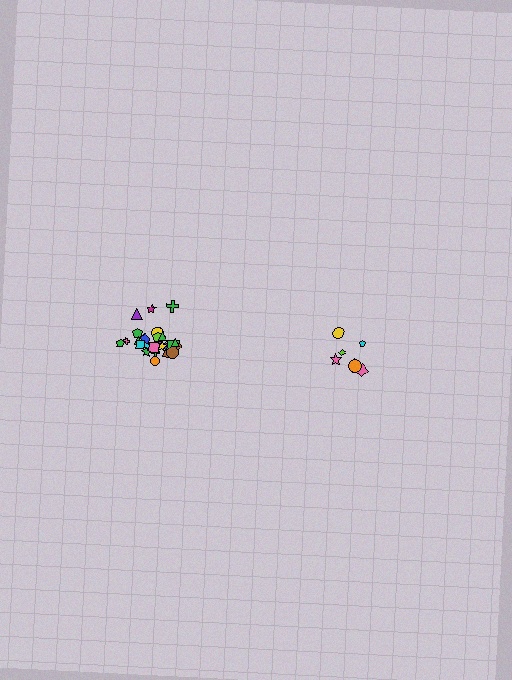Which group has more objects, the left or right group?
The left group.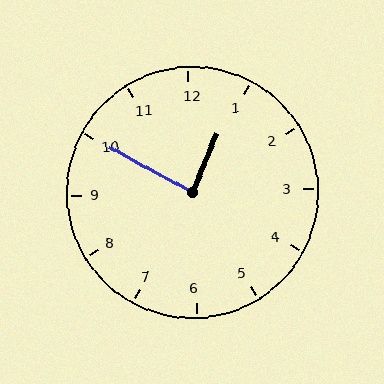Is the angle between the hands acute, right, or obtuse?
It is right.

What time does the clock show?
12:50.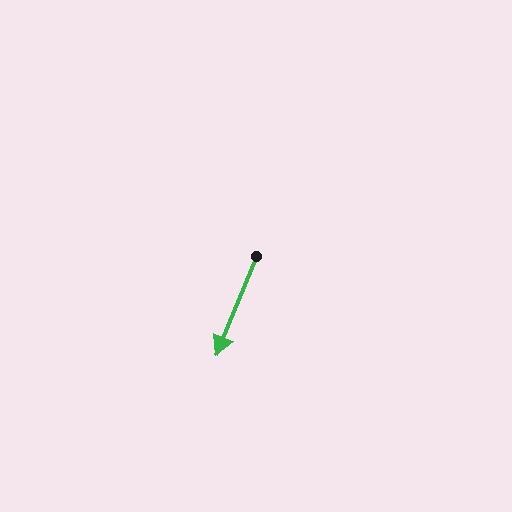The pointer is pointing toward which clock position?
Roughly 7 o'clock.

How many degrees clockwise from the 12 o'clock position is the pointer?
Approximately 202 degrees.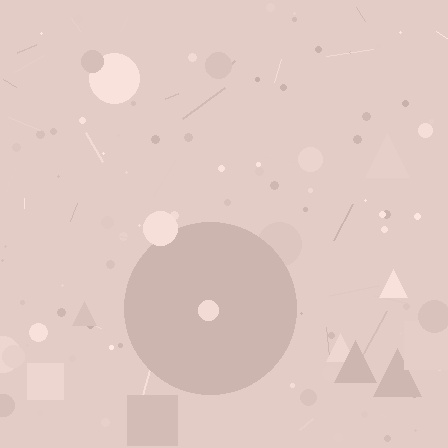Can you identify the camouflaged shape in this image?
The camouflaged shape is a circle.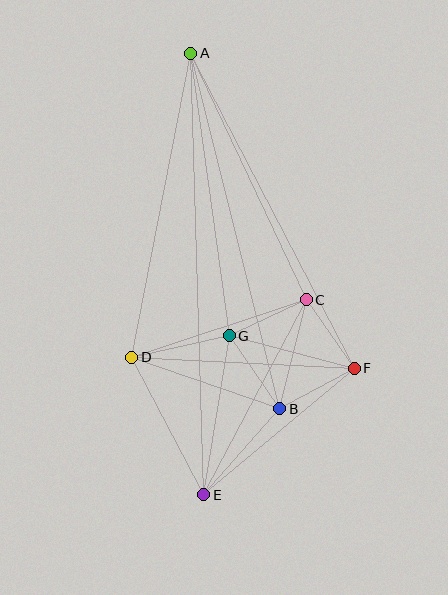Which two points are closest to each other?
Points C and F are closest to each other.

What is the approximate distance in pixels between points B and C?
The distance between B and C is approximately 112 pixels.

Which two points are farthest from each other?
Points A and E are farthest from each other.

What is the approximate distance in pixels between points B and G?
The distance between B and G is approximately 89 pixels.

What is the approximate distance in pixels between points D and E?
The distance between D and E is approximately 155 pixels.